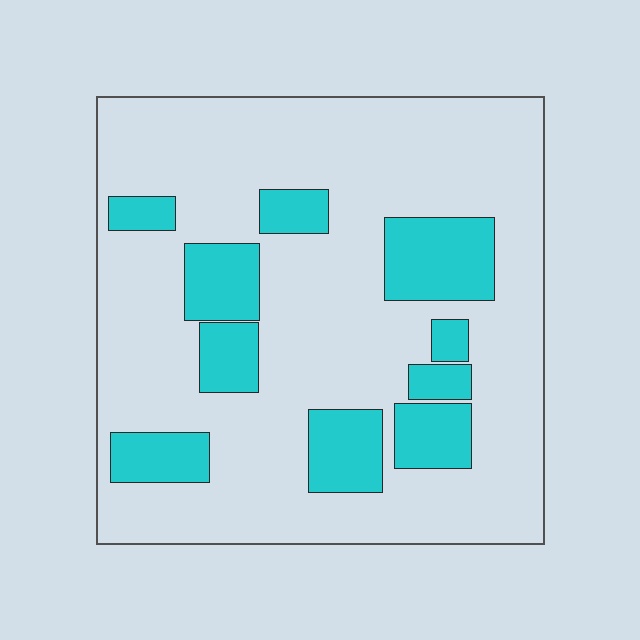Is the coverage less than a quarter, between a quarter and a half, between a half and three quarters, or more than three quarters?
Less than a quarter.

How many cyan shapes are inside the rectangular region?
10.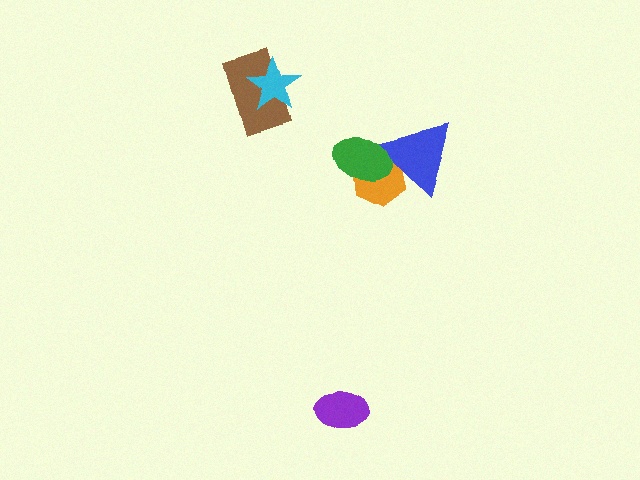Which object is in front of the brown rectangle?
The cyan star is in front of the brown rectangle.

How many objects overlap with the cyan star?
1 object overlaps with the cyan star.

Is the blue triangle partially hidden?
Yes, it is partially covered by another shape.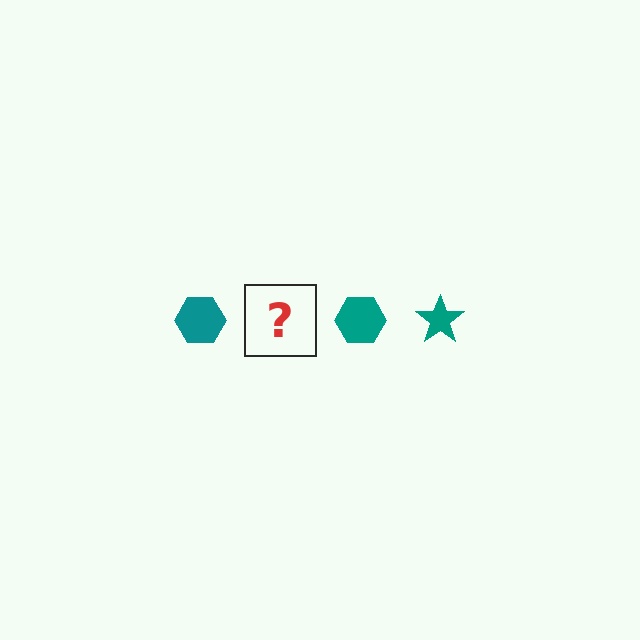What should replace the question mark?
The question mark should be replaced with a teal star.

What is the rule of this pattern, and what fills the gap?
The rule is that the pattern cycles through hexagon, star shapes in teal. The gap should be filled with a teal star.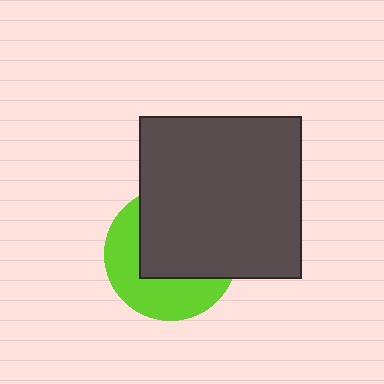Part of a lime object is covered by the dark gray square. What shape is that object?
It is a circle.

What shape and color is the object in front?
The object in front is a dark gray square.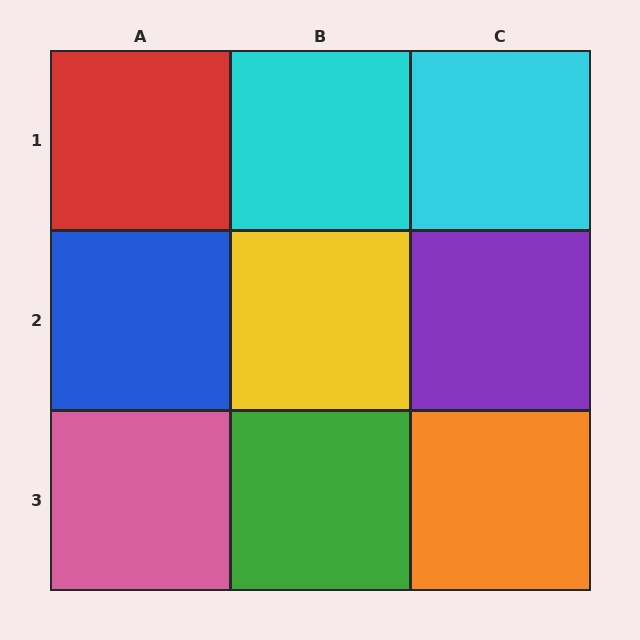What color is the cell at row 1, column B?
Cyan.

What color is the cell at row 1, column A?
Red.